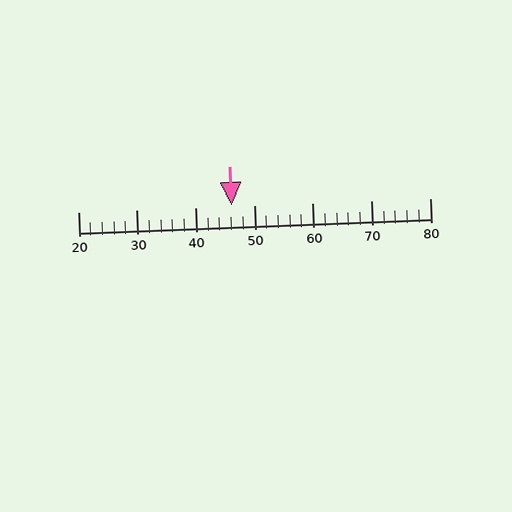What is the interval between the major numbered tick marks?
The major tick marks are spaced 10 units apart.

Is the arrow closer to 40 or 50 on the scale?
The arrow is closer to 50.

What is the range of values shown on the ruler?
The ruler shows values from 20 to 80.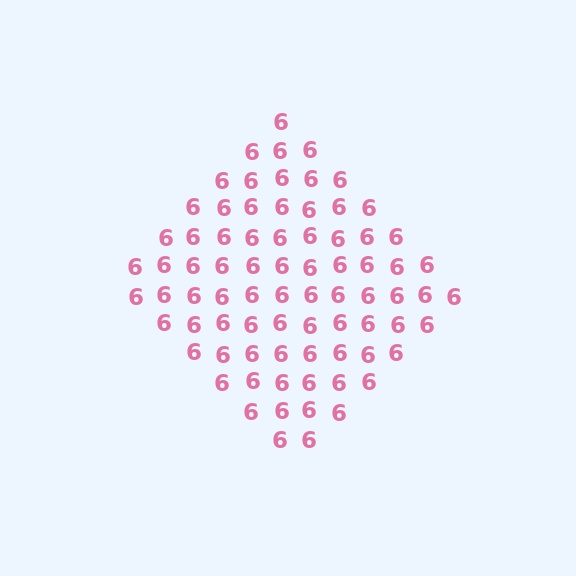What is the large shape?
The large shape is a diamond.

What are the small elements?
The small elements are digit 6's.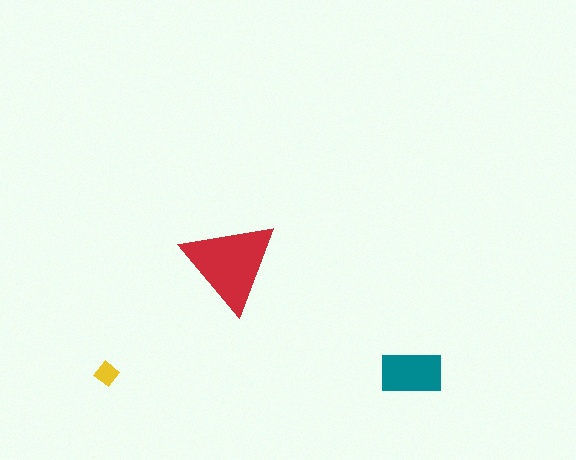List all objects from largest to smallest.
The red triangle, the teal rectangle, the yellow diamond.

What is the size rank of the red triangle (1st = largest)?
1st.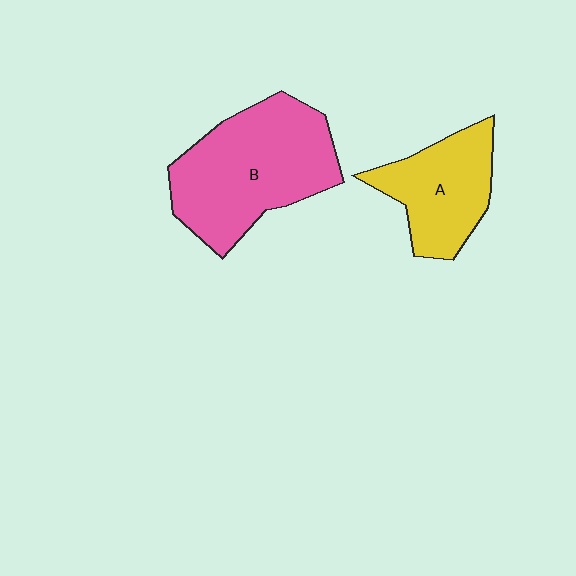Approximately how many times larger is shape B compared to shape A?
Approximately 1.6 times.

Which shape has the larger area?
Shape B (pink).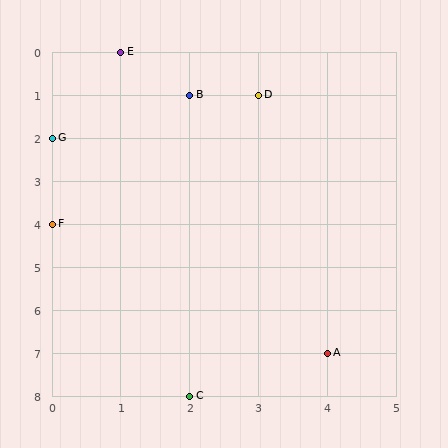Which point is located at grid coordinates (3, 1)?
Point D is at (3, 1).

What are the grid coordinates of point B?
Point B is at grid coordinates (2, 1).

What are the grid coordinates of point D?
Point D is at grid coordinates (3, 1).